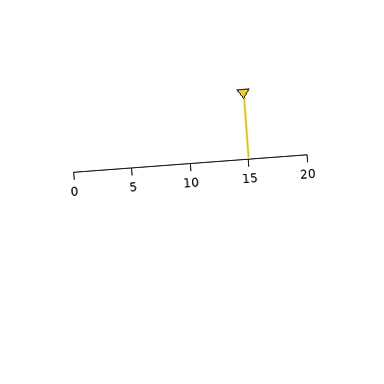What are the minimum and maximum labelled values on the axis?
The axis runs from 0 to 20.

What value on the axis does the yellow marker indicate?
The marker indicates approximately 15.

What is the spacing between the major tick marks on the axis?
The major ticks are spaced 5 apart.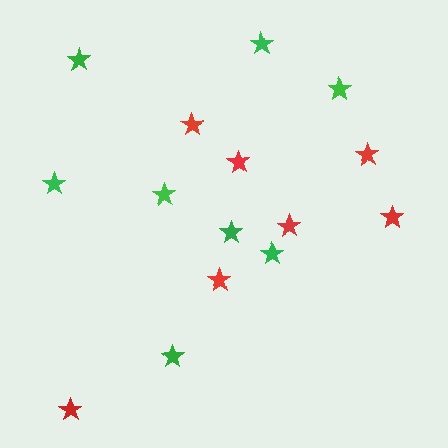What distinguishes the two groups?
There are 2 groups: one group of red stars (7) and one group of green stars (8).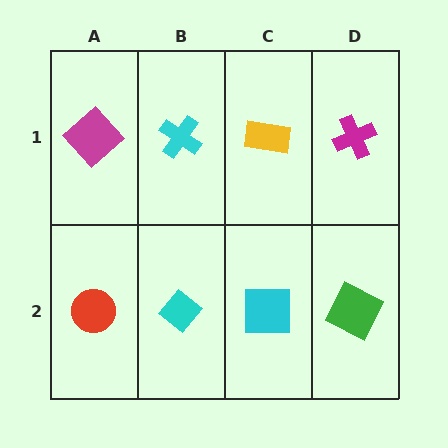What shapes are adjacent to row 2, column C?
A yellow rectangle (row 1, column C), a cyan diamond (row 2, column B), a green square (row 2, column D).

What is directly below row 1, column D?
A green square.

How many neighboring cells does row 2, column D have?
2.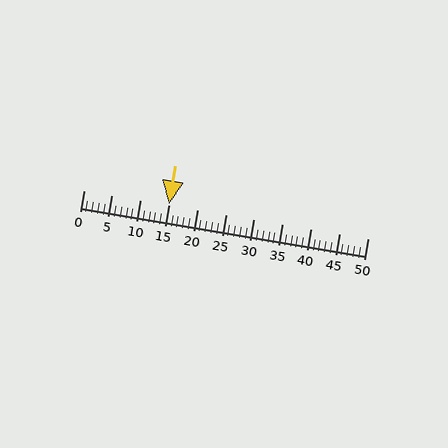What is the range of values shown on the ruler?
The ruler shows values from 0 to 50.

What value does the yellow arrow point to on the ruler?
The yellow arrow points to approximately 15.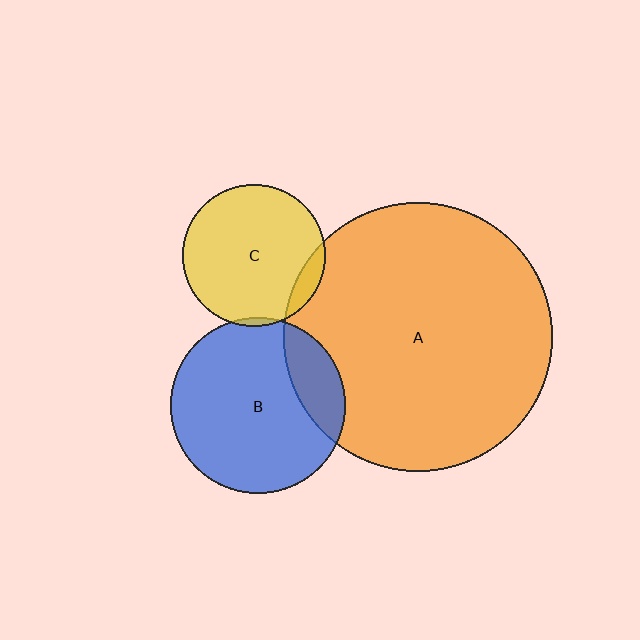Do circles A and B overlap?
Yes.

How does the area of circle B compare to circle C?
Approximately 1.5 times.